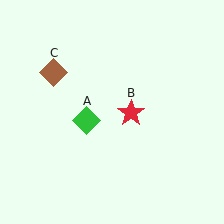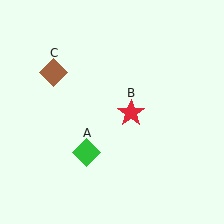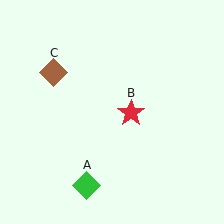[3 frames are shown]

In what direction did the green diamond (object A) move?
The green diamond (object A) moved down.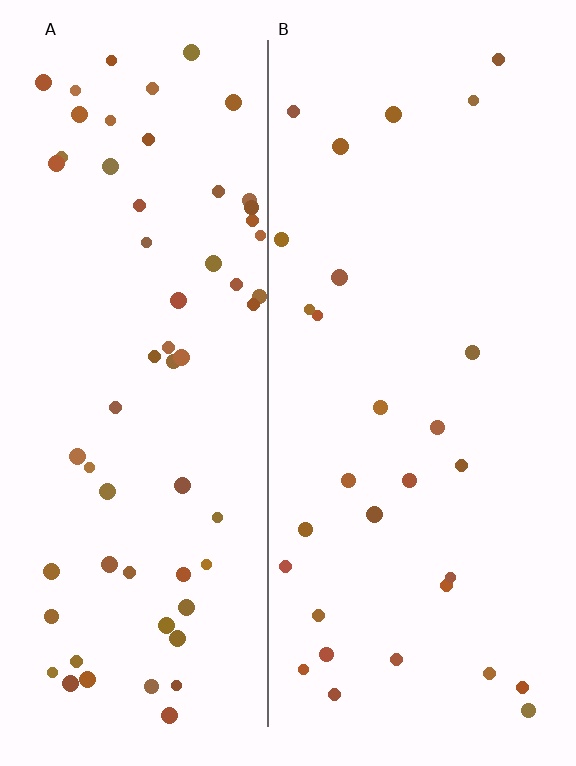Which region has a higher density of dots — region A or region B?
A (the left).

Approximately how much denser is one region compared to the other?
Approximately 2.1× — region A over region B.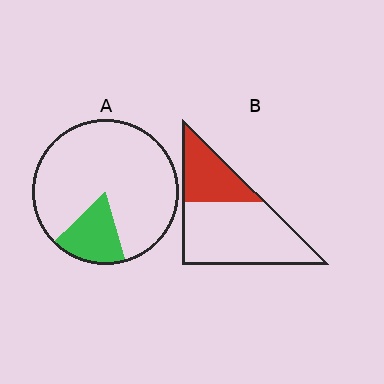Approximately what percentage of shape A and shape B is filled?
A is approximately 15% and B is approximately 30%.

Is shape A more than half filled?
No.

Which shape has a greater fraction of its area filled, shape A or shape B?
Shape B.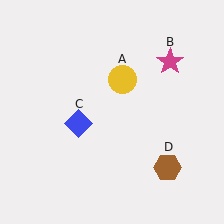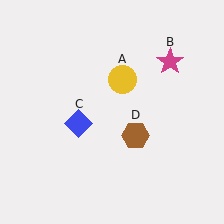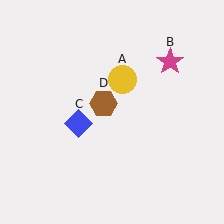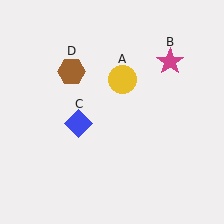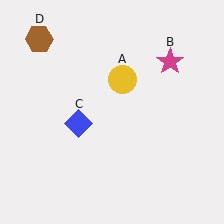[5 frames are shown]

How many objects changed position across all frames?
1 object changed position: brown hexagon (object D).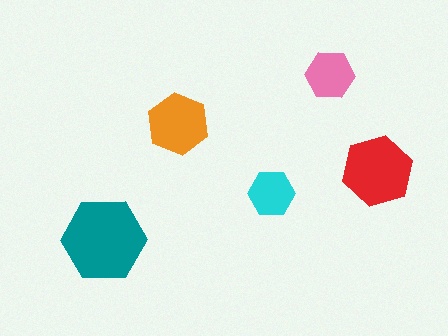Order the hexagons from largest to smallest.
the teal one, the red one, the orange one, the pink one, the cyan one.